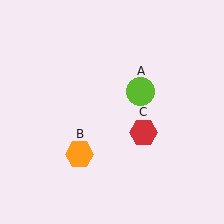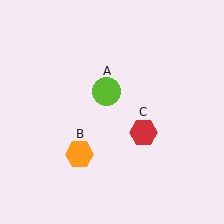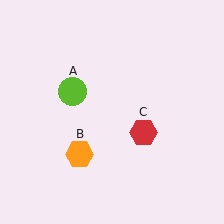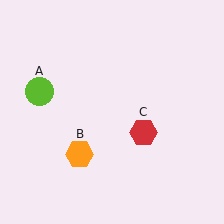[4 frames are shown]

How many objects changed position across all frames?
1 object changed position: lime circle (object A).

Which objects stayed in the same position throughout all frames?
Orange hexagon (object B) and red hexagon (object C) remained stationary.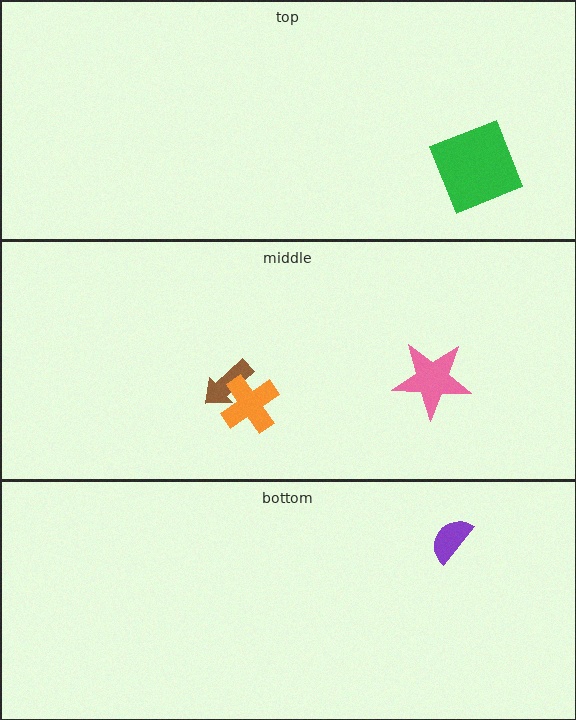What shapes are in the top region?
The green square.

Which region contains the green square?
The top region.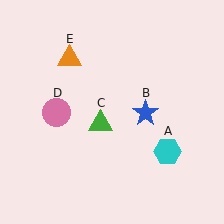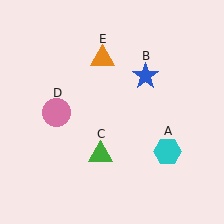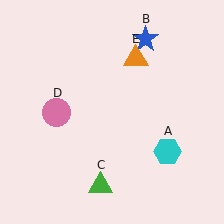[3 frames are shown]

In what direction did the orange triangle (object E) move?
The orange triangle (object E) moved right.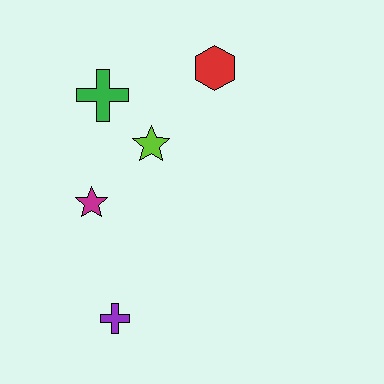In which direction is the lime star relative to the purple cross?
The lime star is above the purple cross.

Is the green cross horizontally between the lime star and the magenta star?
Yes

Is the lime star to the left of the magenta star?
No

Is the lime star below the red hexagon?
Yes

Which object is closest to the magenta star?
The lime star is closest to the magenta star.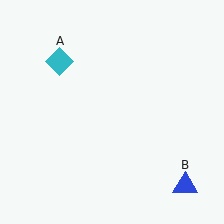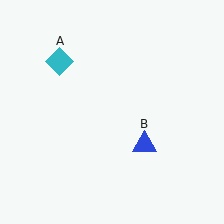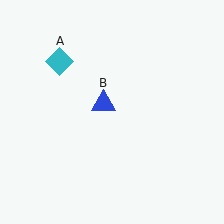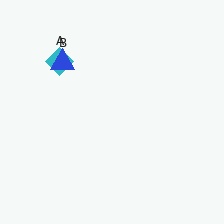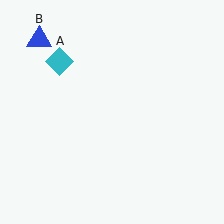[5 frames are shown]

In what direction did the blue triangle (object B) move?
The blue triangle (object B) moved up and to the left.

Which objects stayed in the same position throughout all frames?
Cyan diamond (object A) remained stationary.